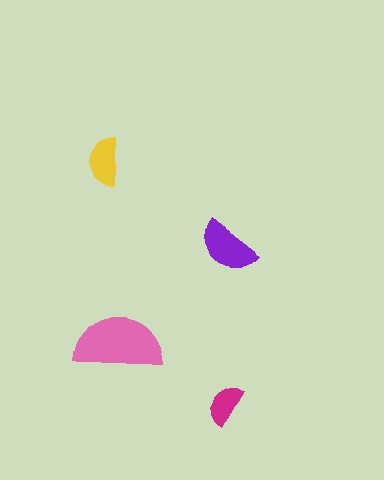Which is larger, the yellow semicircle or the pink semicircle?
The pink one.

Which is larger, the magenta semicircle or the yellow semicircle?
The yellow one.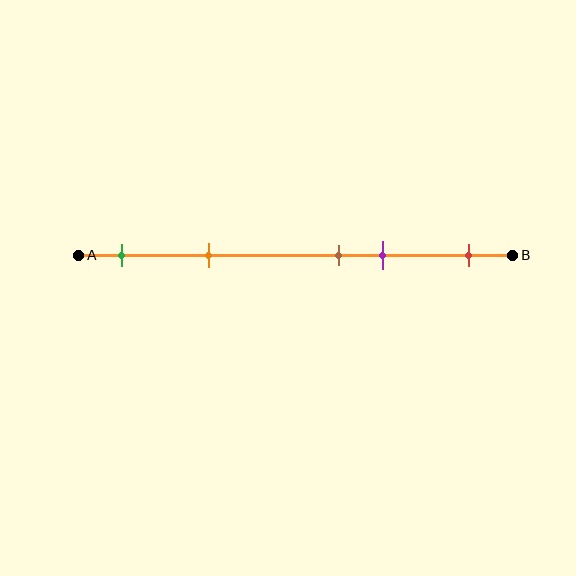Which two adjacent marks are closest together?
The brown and purple marks are the closest adjacent pair.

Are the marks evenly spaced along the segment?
No, the marks are not evenly spaced.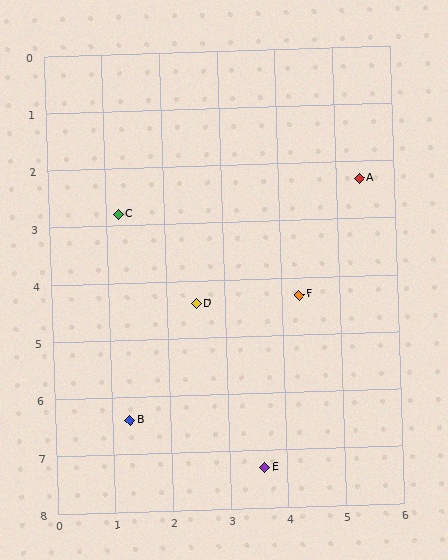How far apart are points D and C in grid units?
Points D and C are about 2.1 grid units apart.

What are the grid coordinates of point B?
Point B is at approximately (1.3, 6.4).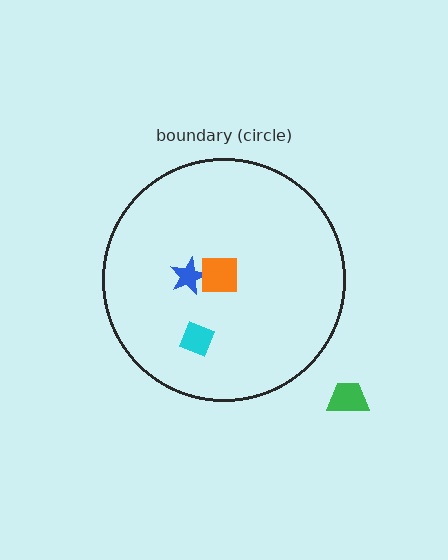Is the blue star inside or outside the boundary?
Inside.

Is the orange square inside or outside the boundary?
Inside.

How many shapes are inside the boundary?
3 inside, 1 outside.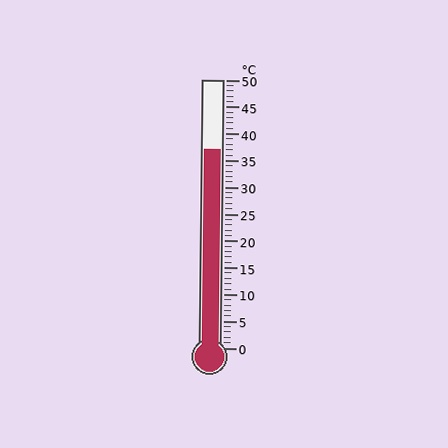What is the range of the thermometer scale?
The thermometer scale ranges from 0°C to 50°C.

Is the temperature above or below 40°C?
The temperature is below 40°C.